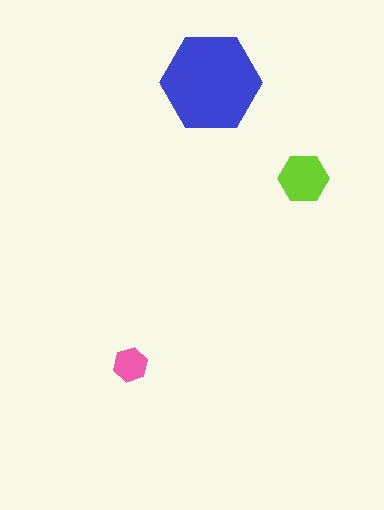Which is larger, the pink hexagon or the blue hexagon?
The blue one.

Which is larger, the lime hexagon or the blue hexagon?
The blue one.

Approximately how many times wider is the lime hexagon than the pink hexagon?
About 1.5 times wider.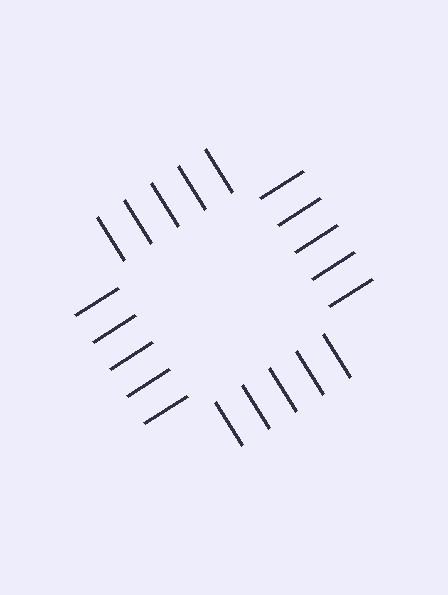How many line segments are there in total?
20 — 5 along each of the 4 edges.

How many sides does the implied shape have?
4 sides — the line-ends trace a square.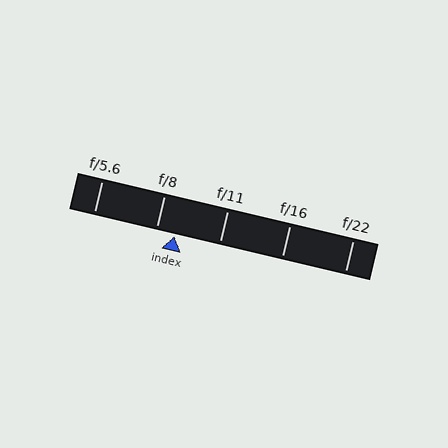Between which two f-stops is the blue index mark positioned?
The index mark is between f/8 and f/11.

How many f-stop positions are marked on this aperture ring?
There are 5 f-stop positions marked.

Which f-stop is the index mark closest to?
The index mark is closest to f/8.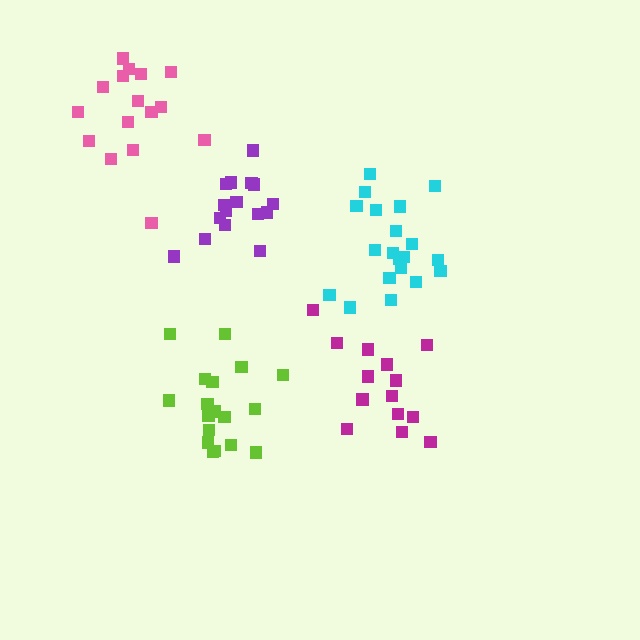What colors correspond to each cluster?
The clusters are colored: lime, cyan, purple, magenta, pink.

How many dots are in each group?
Group 1: 18 dots, Group 2: 20 dots, Group 3: 16 dots, Group 4: 14 dots, Group 5: 16 dots (84 total).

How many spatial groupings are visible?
There are 5 spatial groupings.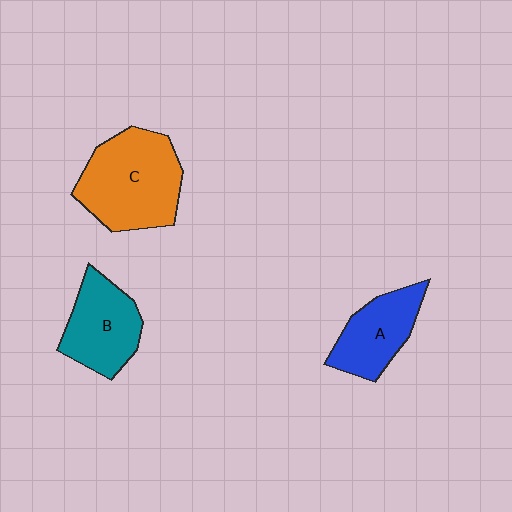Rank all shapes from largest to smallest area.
From largest to smallest: C (orange), B (teal), A (blue).